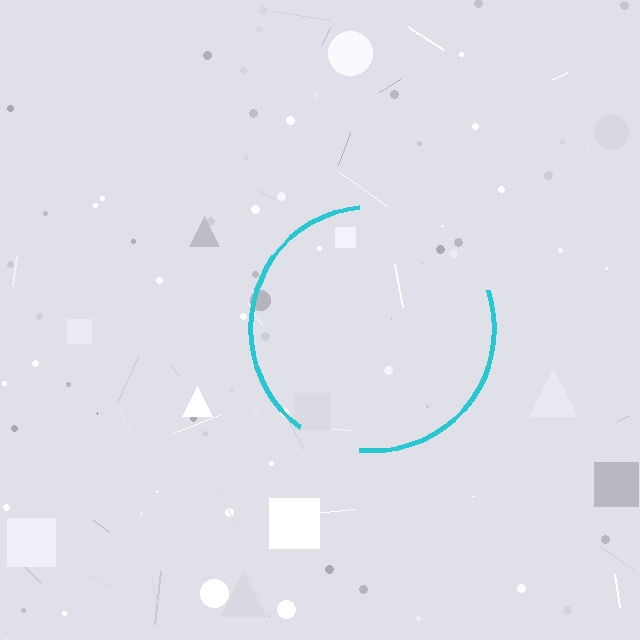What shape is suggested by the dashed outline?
The dashed outline suggests a circle.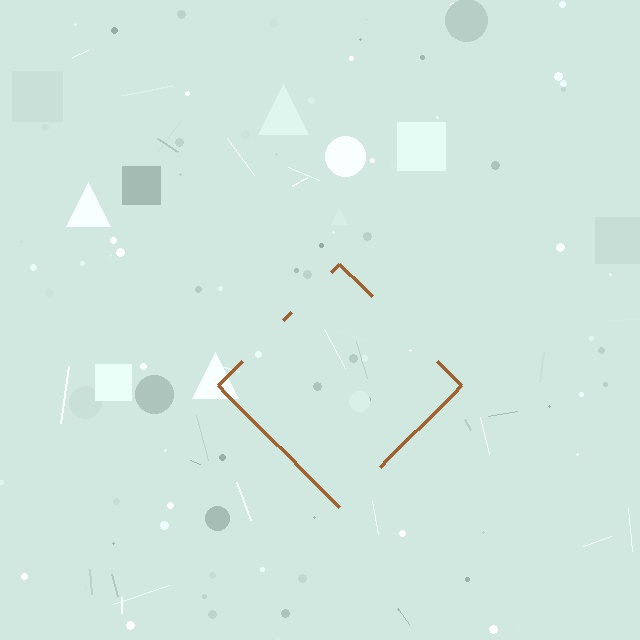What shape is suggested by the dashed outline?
The dashed outline suggests a diamond.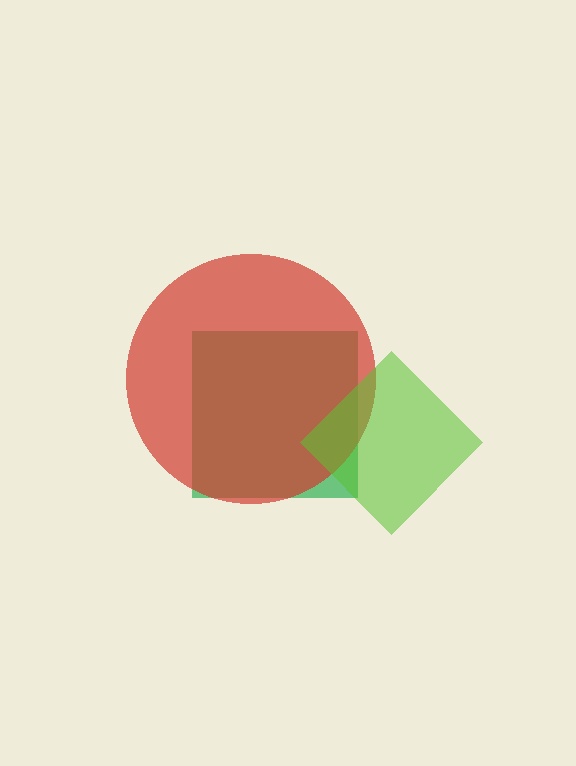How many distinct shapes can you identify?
There are 3 distinct shapes: a green square, a red circle, a lime diamond.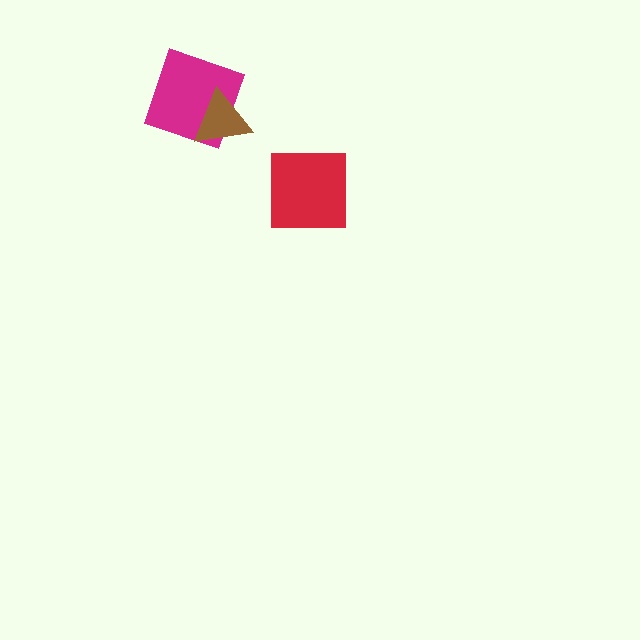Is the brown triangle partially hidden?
No, no other shape covers it.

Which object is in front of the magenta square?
The brown triangle is in front of the magenta square.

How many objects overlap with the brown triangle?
1 object overlaps with the brown triangle.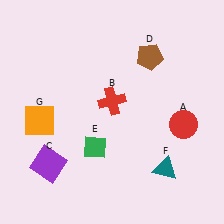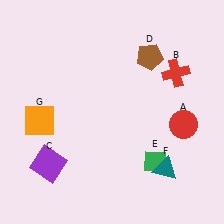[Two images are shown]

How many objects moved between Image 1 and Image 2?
2 objects moved between the two images.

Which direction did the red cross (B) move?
The red cross (B) moved right.